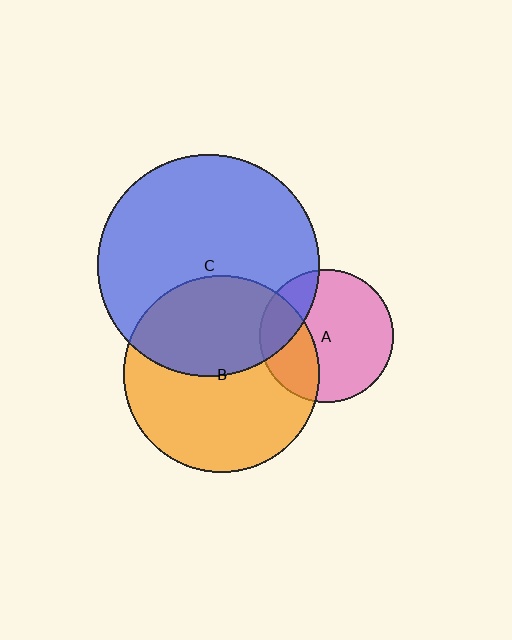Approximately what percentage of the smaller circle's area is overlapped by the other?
Approximately 40%.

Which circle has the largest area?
Circle C (blue).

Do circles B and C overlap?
Yes.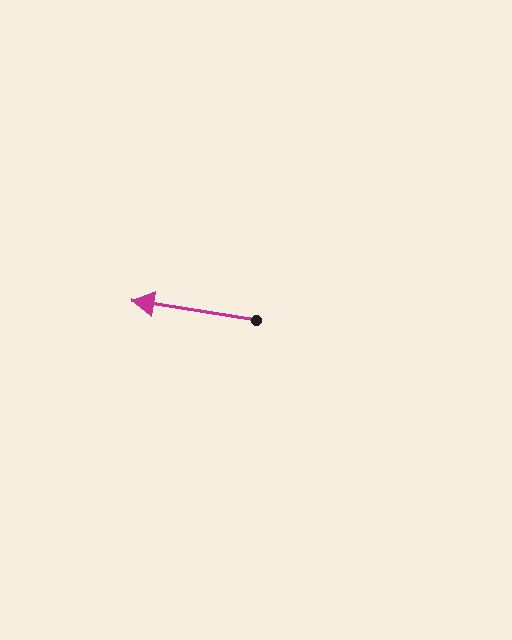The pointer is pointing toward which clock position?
Roughly 9 o'clock.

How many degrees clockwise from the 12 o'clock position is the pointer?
Approximately 279 degrees.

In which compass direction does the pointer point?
West.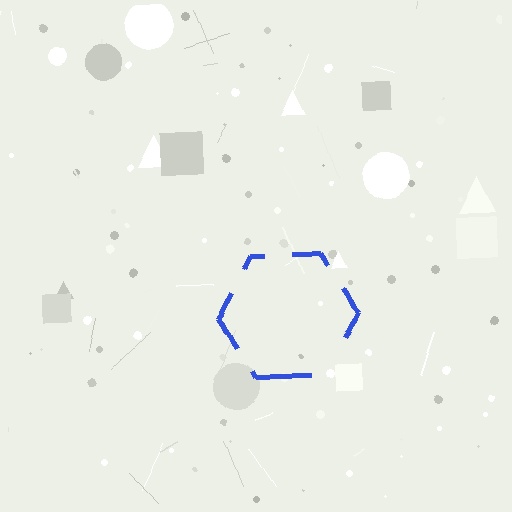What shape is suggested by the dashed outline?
The dashed outline suggests a hexagon.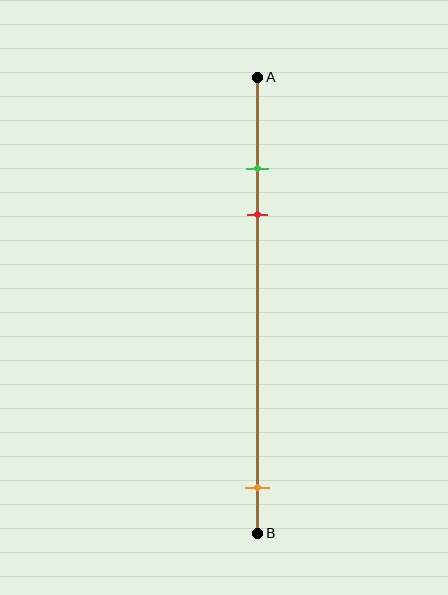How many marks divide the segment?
There are 3 marks dividing the segment.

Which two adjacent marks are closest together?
The green and red marks are the closest adjacent pair.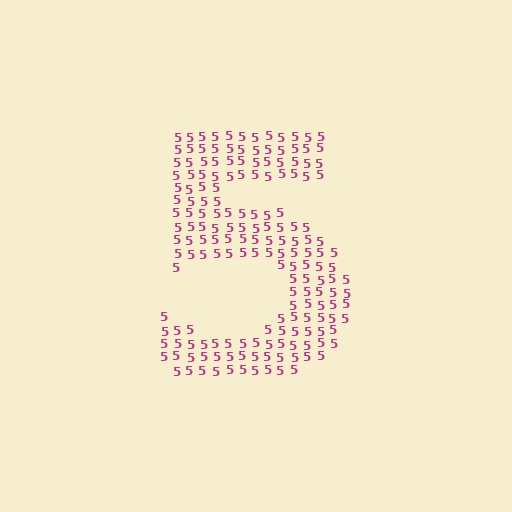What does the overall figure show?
The overall figure shows the digit 5.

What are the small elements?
The small elements are digit 5's.